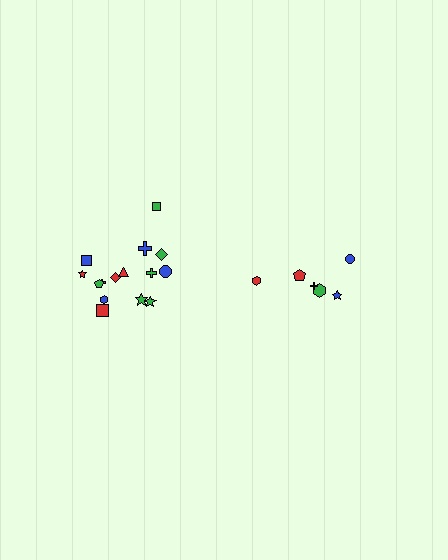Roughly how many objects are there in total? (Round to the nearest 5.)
Roughly 20 objects in total.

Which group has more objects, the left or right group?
The left group.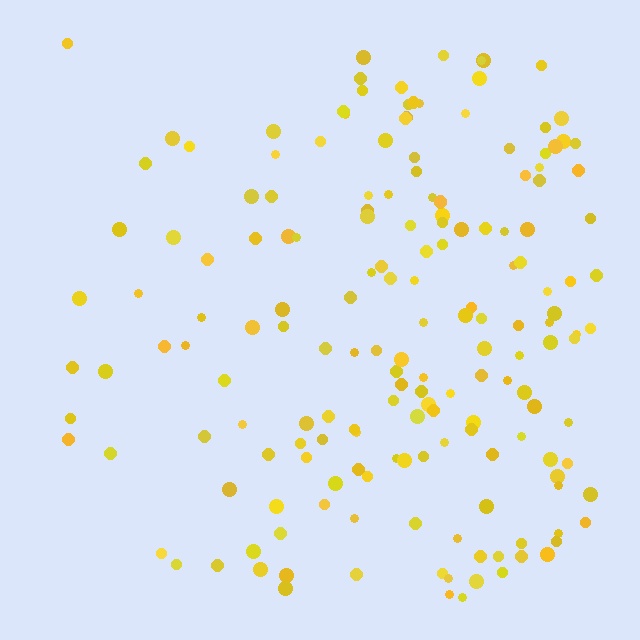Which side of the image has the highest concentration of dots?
The right.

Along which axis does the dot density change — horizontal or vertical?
Horizontal.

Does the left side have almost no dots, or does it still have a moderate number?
Still a moderate number, just noticeably fewer than the right.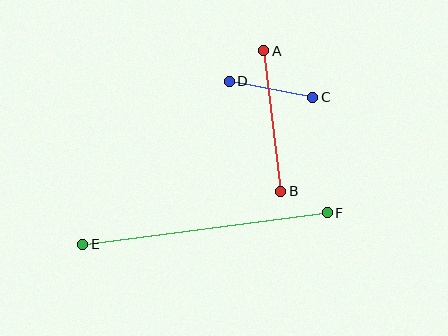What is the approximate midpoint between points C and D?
The midpoint is at approximately (271, 89) pixels.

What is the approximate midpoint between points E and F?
The midpoint is at approximately (205, 228) pixels.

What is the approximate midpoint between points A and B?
The midpoint is at approximately (272, 121) pixels.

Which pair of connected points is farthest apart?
Points E and F are farthest apart.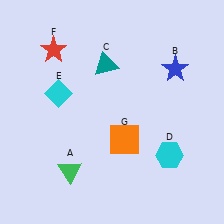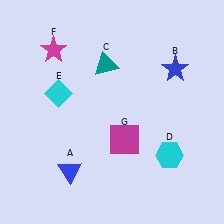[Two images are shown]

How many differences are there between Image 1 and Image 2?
There are 3 differences between the two images.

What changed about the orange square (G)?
In Image 1, G is orange. In Image 2, it changed to magenta.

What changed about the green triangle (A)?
In Image 1, A is green. In Image 2, it changed to blue.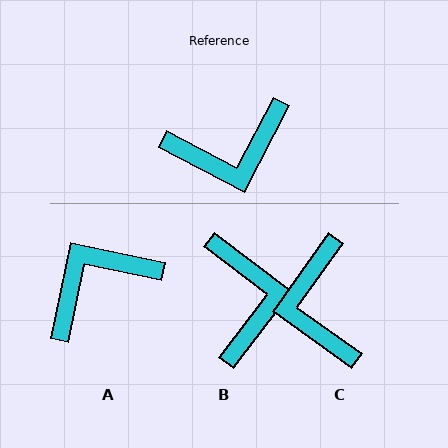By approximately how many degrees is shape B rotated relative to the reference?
Approximately 80 degrees counter-clockwise.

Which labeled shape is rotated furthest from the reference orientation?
A, about 164 degrees away.